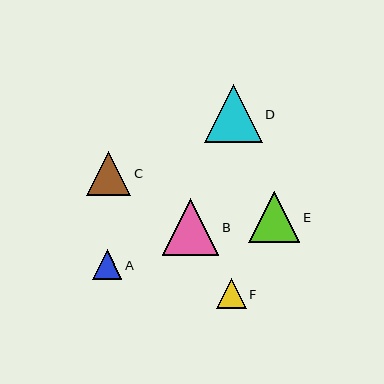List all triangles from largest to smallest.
From largest to smallest: D, B, E, C, A, F.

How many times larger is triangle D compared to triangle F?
Triangle D is approximately 2.0 times the size of triangle F.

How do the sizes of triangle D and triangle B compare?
Triangle D and triangle B are approximately the same size.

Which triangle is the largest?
Triangle D is the largest with a size of approximately 58 pixels.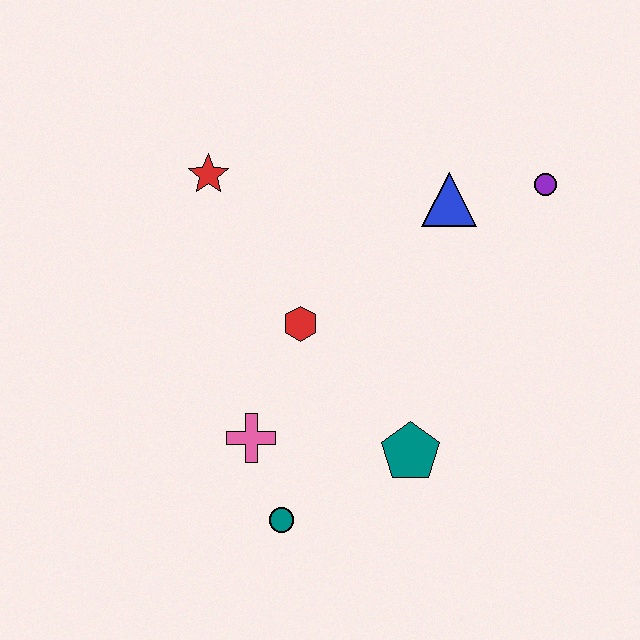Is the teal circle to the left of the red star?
No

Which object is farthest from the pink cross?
The purple circle is farthest from the pink cross.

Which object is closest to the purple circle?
The blue triangle is closest to the purple circle.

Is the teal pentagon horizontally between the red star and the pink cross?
No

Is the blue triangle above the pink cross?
Yes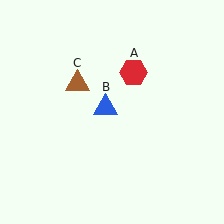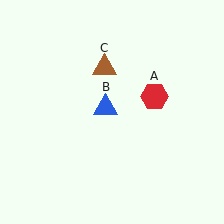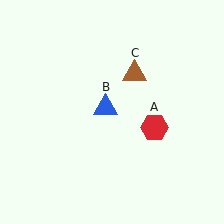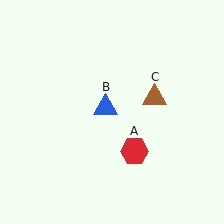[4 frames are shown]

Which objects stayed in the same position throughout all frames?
Blue triangle (object B) remained stationary.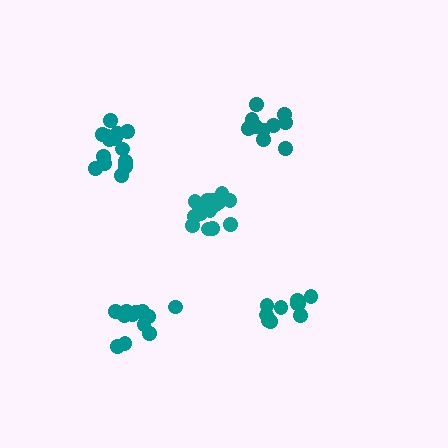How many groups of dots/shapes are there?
There are 5 groups.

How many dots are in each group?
Group 1: 15 dots, Group 2: 10 dots, Group 3: 10 dots, Group 4: 12 dots, Group 5: 16 dots (63 total).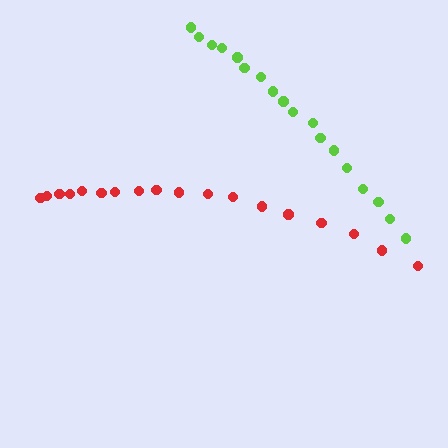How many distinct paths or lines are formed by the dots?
There are 2 distinct paths.